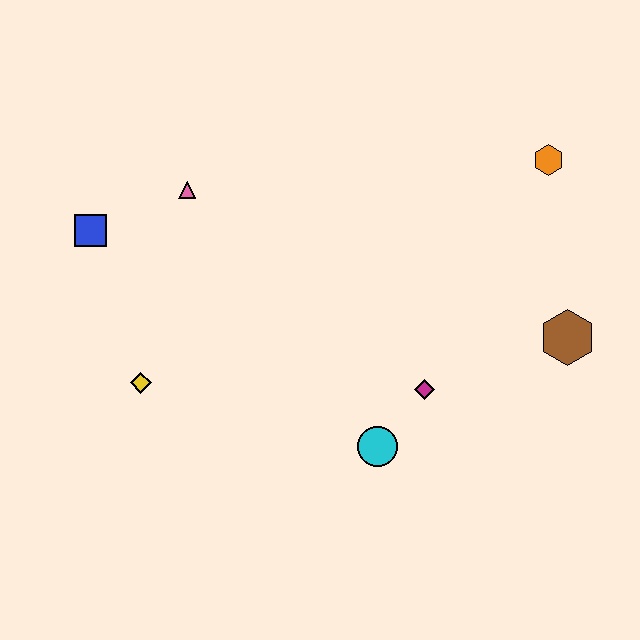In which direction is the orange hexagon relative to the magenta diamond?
The orange hexagon is above the magenta diamond.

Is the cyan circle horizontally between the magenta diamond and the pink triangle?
Yes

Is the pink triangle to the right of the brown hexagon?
No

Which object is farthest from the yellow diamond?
The orange hexagon is farthest from the yellow diamond.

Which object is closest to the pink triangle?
The blue square is closest to the pink triangle.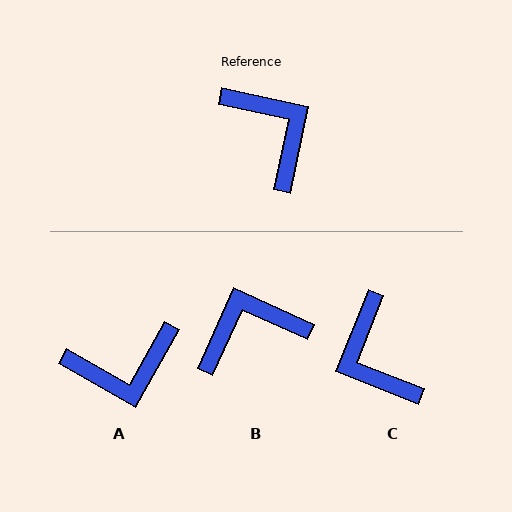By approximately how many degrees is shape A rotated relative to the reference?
Approximately 107 degrees clockwise.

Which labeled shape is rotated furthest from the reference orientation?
C, about 171 degrees away.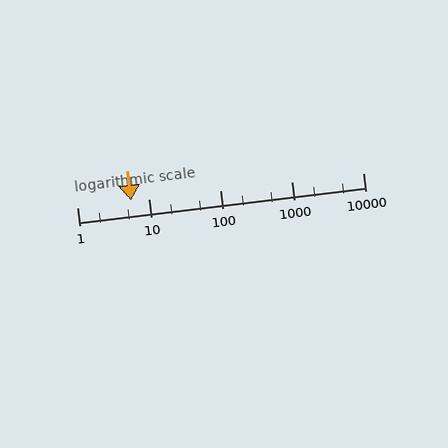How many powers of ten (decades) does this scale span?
The scale spans 4 decades, from 1 to 10000.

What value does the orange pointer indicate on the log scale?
The pointer indicates approximately 5.7.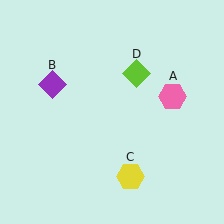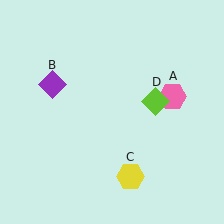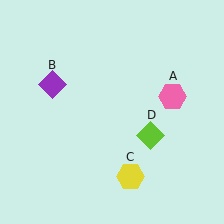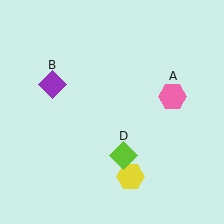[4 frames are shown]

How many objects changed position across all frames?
1 object changed position: lime diamond (object D).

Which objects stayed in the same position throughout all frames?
Pink hexagon (object A) and purple diamond (object B) and yellow hexagon (object C) remained stationary.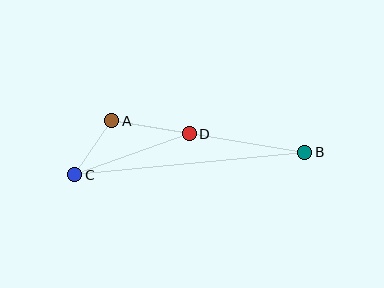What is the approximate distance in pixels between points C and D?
The distance between C and D is approximately 122 pixels.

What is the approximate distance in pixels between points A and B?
The distance between A and B is approximately 196 pixels.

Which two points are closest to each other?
Points A and C are closest to each other.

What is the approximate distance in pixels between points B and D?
The distance between B and D is approximately 117 pixels.